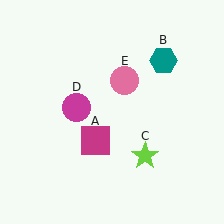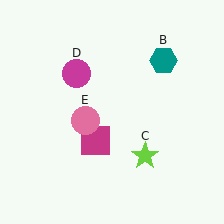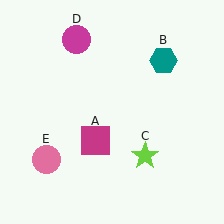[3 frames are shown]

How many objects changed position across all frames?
2 objects changed position: magenta circle (object D), pink circle (object E).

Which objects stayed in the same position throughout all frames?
Magenta square (object A) and teal hexagon (object B) and lime star (object C) remained stationary.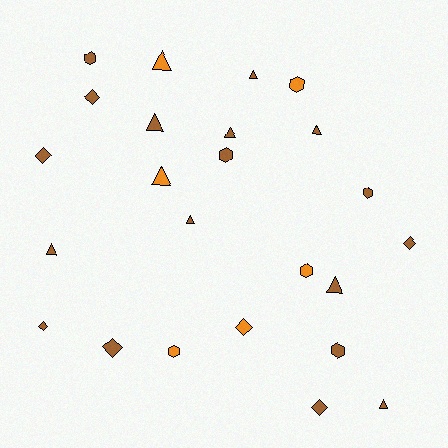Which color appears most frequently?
Brown, with 18 objects.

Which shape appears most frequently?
Triangle, with 10 objects.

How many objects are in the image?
There are 24 objects.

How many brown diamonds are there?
There are 6 brown diamonds.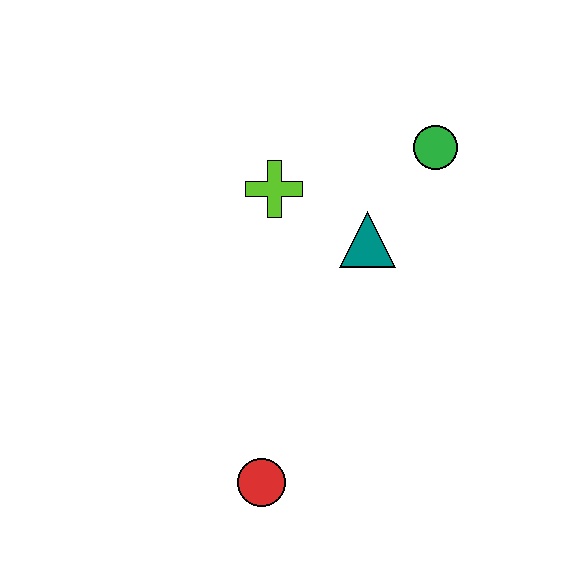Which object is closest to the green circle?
The teal triangle is closest to the green circle.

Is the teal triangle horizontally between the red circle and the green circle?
Yes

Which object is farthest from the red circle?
The green circle is farthest from the red circle.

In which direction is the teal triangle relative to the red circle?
The teal triangle is above the red circle.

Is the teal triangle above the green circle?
No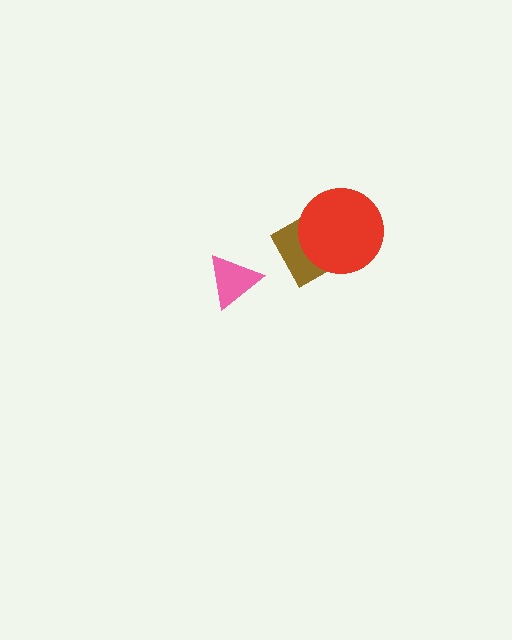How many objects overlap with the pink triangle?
0 objects overlap with the pink triangle.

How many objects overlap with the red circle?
1 object overlaps with the red circle.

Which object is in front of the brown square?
The red circle is in front of the brown square.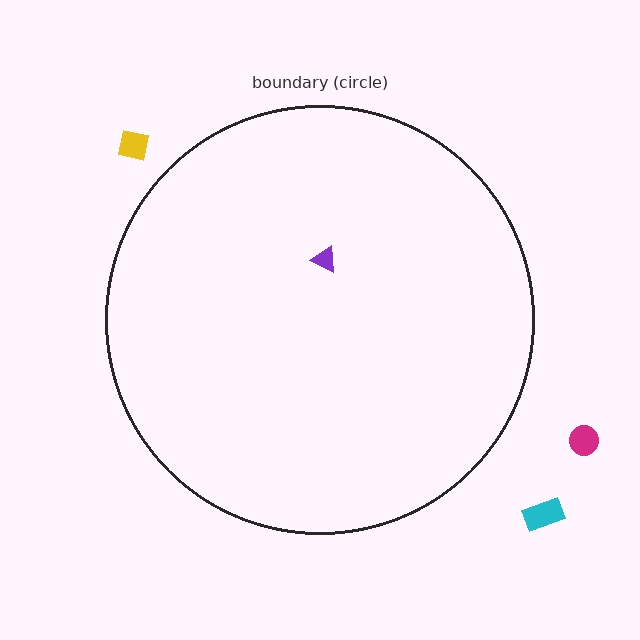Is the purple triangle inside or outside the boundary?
Inside.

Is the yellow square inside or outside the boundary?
Outside.